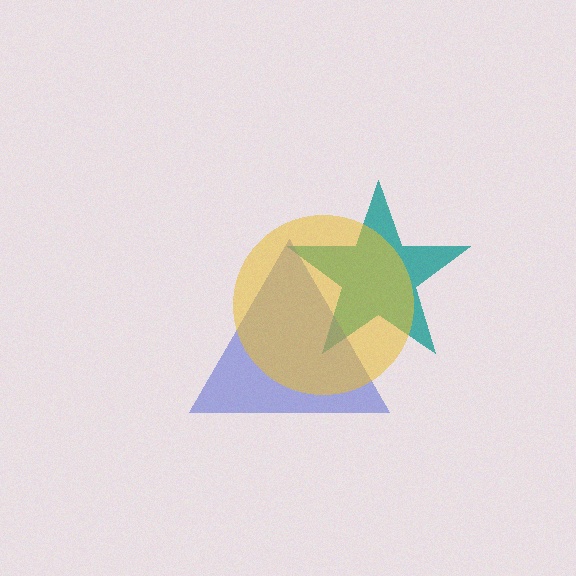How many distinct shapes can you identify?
There are 3 distinct shapes: a teal star, a blue triangle, a yellow circle.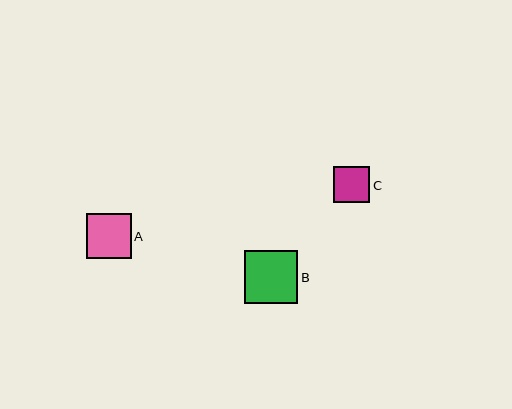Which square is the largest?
Square B is the largest with a size of approximately 54 pixels.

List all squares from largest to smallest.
From largest to smallest: B, A, C.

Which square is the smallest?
Square C is the smallest with a size of approximately 37 pixels.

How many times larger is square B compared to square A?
Square B is approximately 1.2 times the size of square A.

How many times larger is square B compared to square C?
Square B is approximately 1.5 times the size of square C.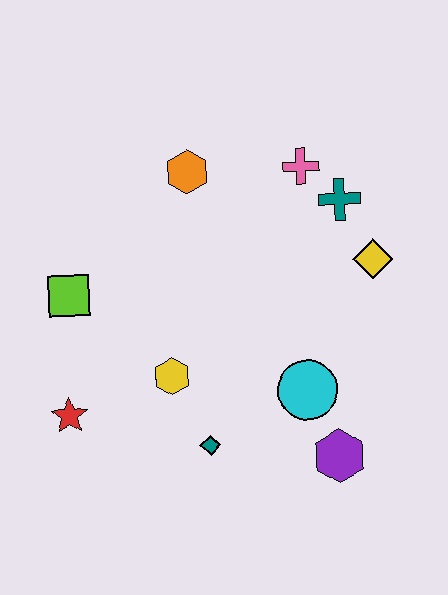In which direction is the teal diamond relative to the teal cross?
The teal diamond is below the teal cross.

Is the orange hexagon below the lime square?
No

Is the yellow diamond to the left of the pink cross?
No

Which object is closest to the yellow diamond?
The teal cross is closest to the yellow diamond.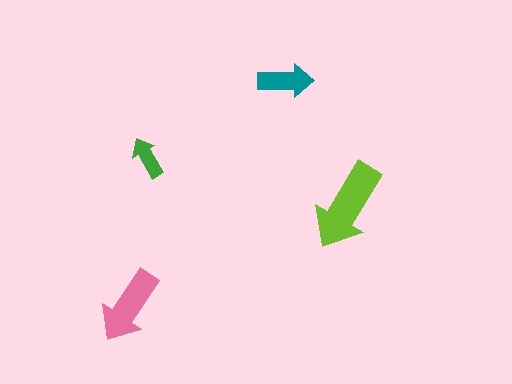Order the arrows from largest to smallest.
the lime one, the pink one, the teal one, the green one.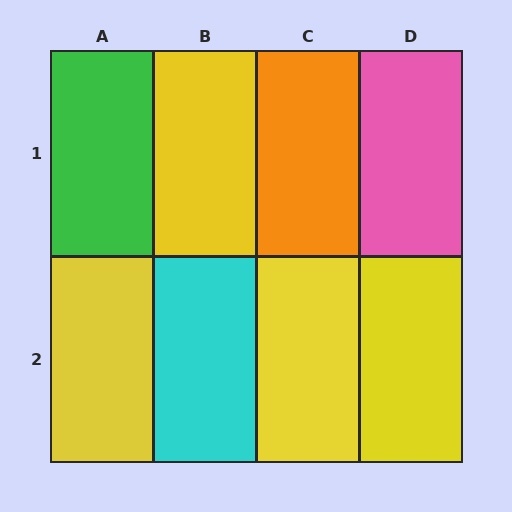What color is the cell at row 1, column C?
Orange.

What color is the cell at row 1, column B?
Yellow.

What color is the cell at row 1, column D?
Pink.